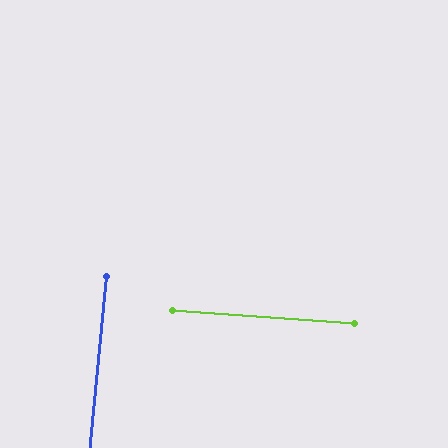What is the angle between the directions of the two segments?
Approximately 88 degrees.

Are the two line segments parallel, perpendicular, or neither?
Perpendicular — they meet at approximately 88°.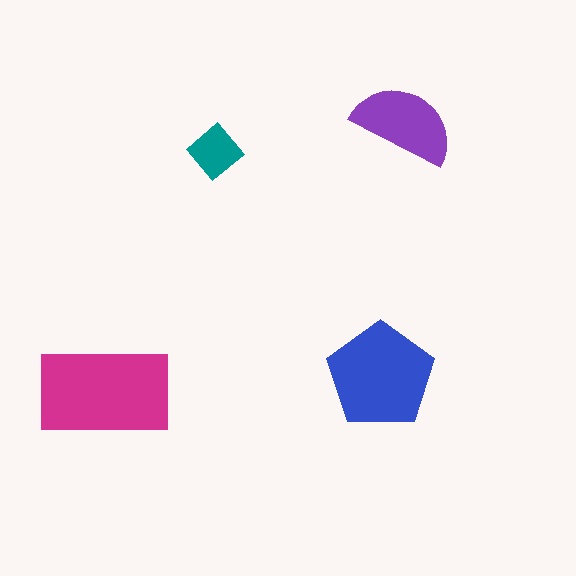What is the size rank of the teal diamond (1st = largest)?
4th.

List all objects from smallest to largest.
The teal diamond, the purple semicircle, the blue pentagon, the magenta rectangle.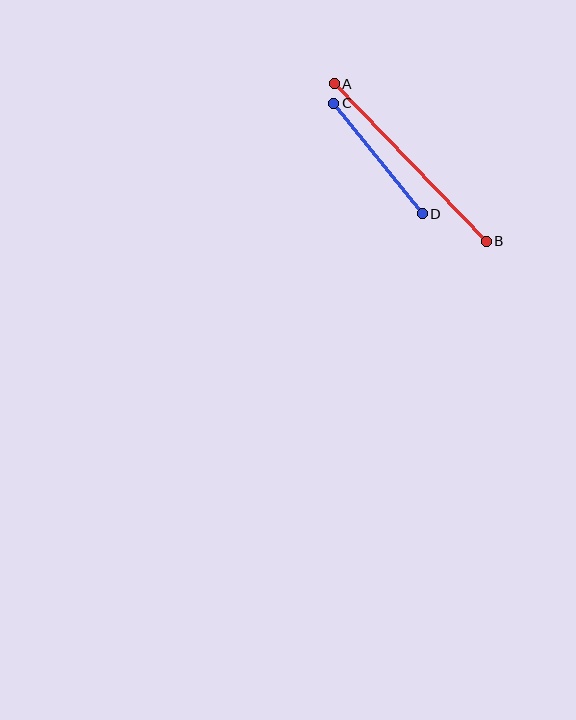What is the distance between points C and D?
The distance is approximately 142 pixels.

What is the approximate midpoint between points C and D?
The midpoint is at approximately (378, 159) pixels.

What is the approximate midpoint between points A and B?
The midpoint is at approximately (410, 163) pixels.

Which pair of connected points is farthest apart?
Points A and B are farthest apart.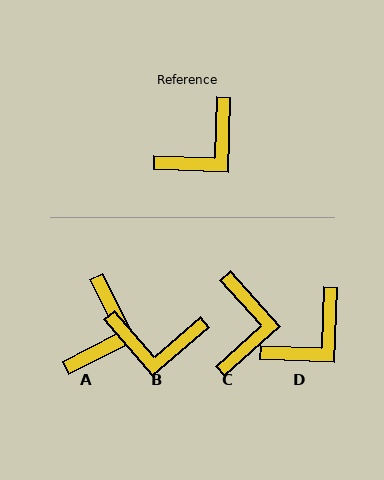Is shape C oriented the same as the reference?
No, it is off by about 44 degrees.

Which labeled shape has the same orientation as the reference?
D.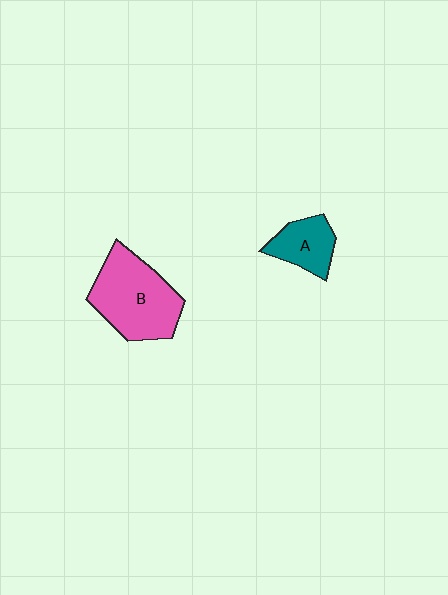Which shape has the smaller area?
Shape A (teal).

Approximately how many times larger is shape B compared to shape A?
Approximately 2.0 times.